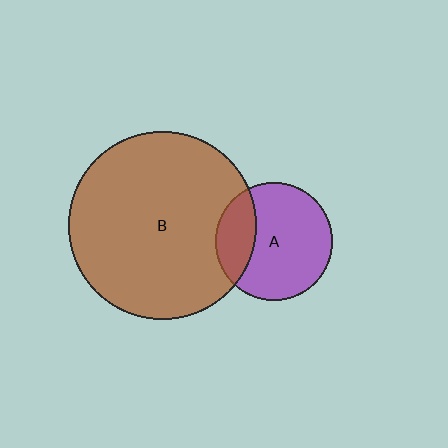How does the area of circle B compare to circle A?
Approximately 2.6 times.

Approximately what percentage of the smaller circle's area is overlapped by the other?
Approximately 25%.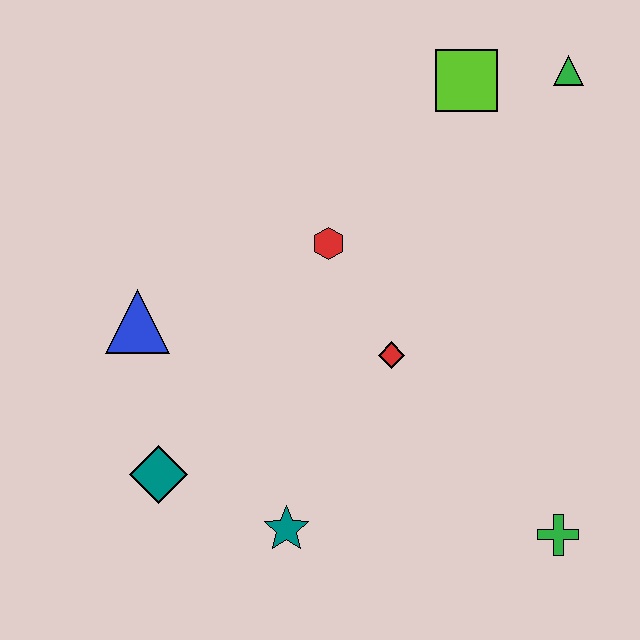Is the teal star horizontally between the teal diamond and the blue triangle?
No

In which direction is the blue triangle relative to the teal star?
The blue triangle is above the teal star.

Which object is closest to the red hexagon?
The red diamond is closest to the red hexagon.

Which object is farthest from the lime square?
The teal diamond is farthest from the lime square.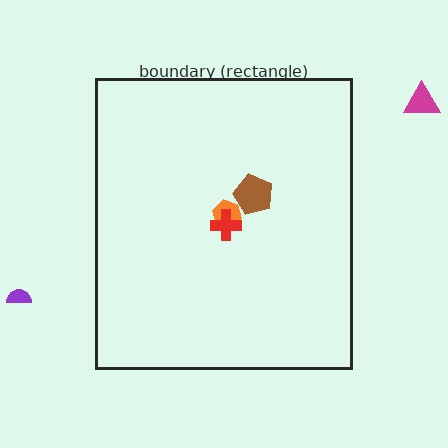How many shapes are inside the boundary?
3 inside, 2 outside.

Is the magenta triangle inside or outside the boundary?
Outside.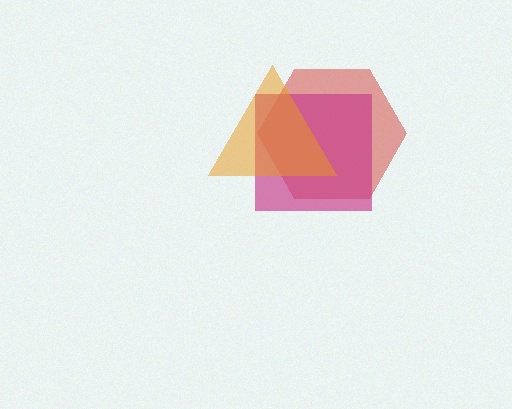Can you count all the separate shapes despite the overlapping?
Yes, there are 3 separate shapes.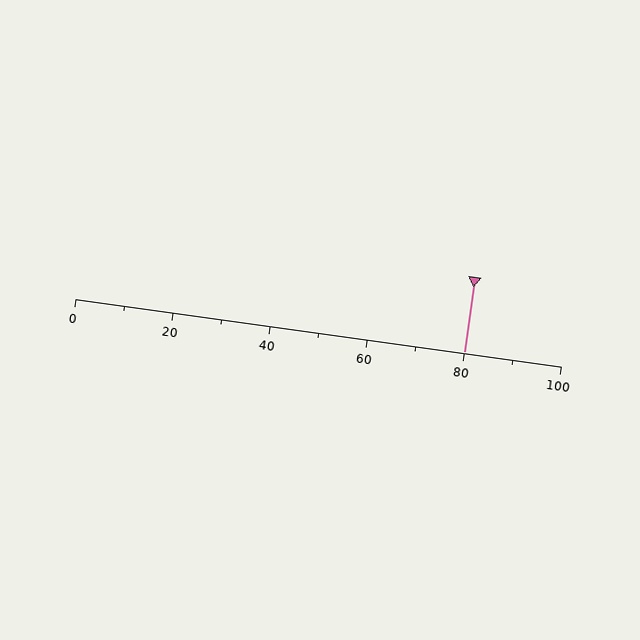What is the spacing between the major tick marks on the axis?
The major ticks are spaced 20 apart.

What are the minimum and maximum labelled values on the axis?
The axis runs from 0 to 100.